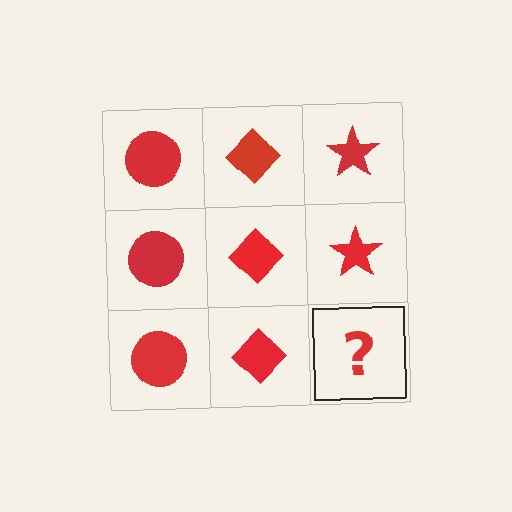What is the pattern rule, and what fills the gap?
The rule is that each column has a consistent shape. The gap should be filled with a red star.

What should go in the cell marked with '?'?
The missing cell should contain a red star.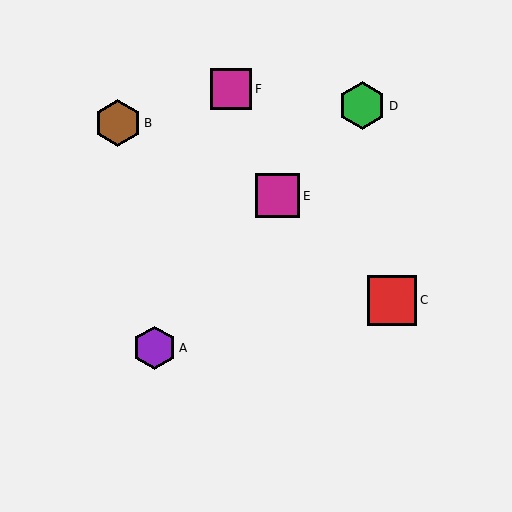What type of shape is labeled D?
Shape D is a green hexagon.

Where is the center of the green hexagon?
The center of the green hexagon is at (362, 106).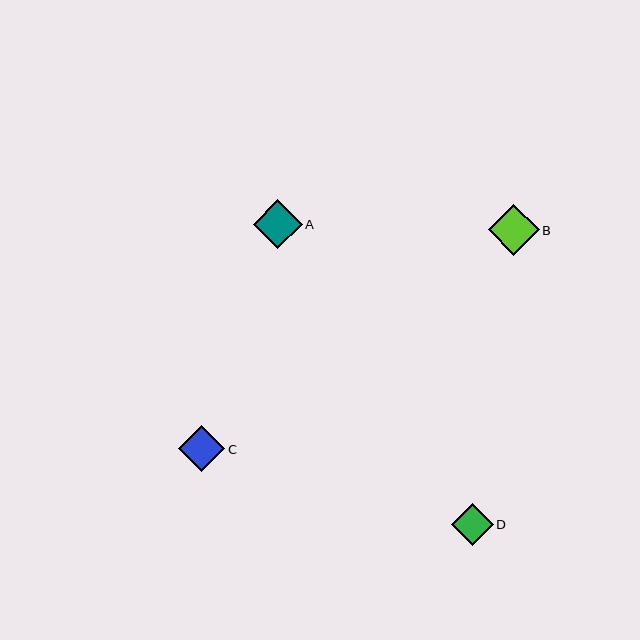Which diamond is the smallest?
Diamond D is the smallest with a size of approximately 42 pixels.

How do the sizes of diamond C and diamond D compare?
Diamond C and diamond D are approximately the same size.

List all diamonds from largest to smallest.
From largest to smallest: B, A, C, D.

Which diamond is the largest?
Diamond B is the largest with a size of approximately 51 pixels.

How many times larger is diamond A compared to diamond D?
Diamond A is approximately 1.1 times the size of diamond D.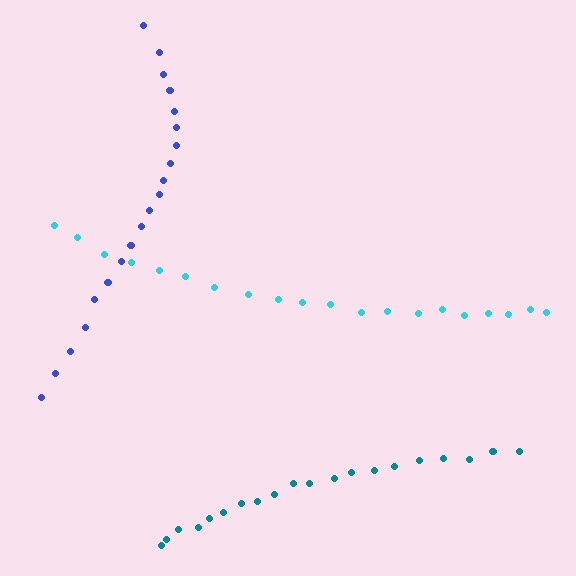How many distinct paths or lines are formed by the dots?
There are 3 distinct paths.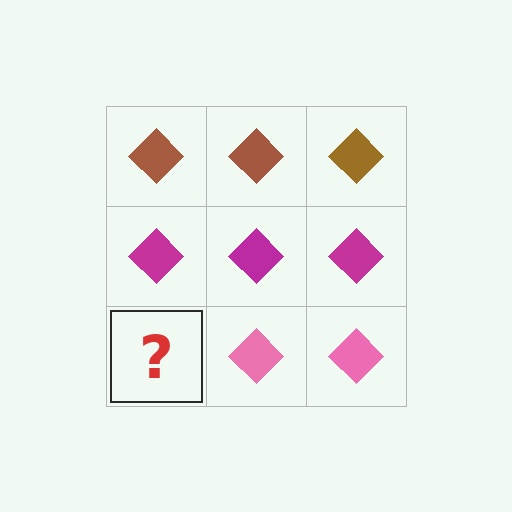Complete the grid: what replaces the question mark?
The question mark should be replaced with a pink diamond.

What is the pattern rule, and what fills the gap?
The rule is that each row has a consistent color. The gap should be filled with a pink diamond.